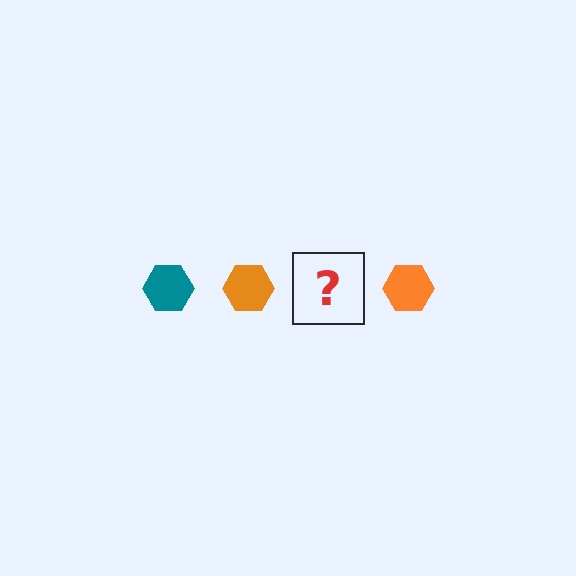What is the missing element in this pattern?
The missing element is a teal hexagon.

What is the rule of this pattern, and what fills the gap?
The rule is that the pattern cycles through teal, orange hexagons. The gap should be filled with a teal hexagon.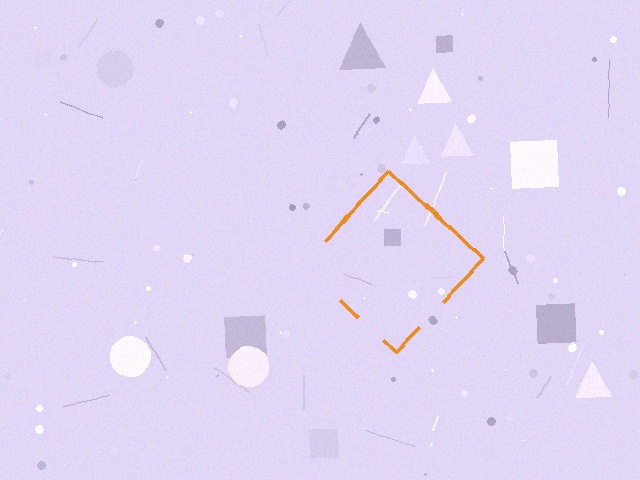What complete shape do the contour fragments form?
The contour fragments form a diamond.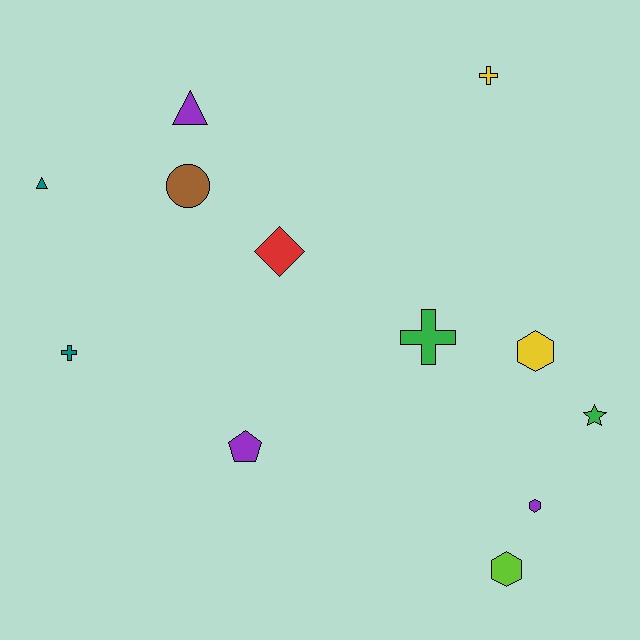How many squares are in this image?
There are no squares.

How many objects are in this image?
There are 12 objects.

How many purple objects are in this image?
There are 3 purple objects.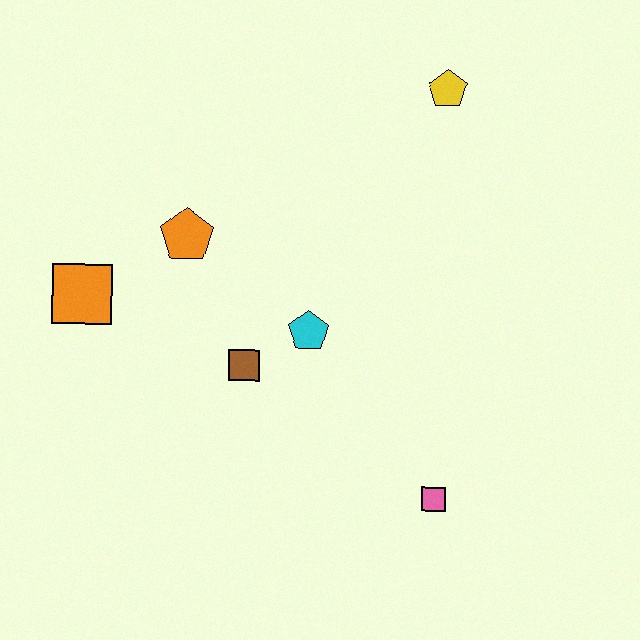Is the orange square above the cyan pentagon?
Yes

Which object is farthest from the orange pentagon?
The pink square is farthest from the orange pentagon.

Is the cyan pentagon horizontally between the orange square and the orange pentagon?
No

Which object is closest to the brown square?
The cyan pentagon is closest to the brown square.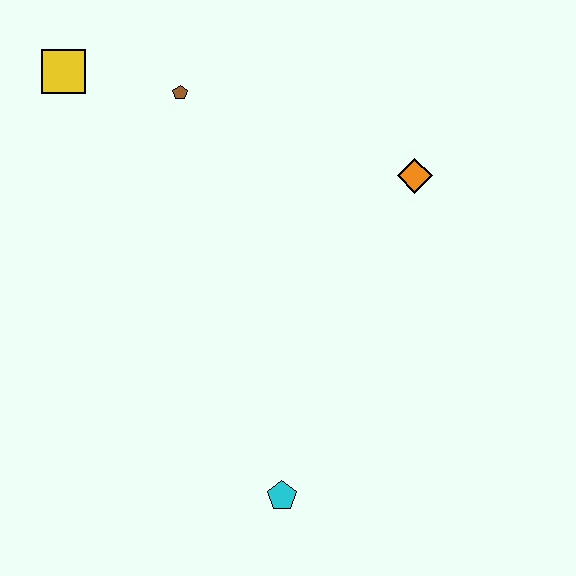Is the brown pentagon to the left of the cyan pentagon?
Yes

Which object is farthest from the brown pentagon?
The cyan pentagon is farthest from the brown pentagon.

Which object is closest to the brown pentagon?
The yellow square is closest to the brown pentagon.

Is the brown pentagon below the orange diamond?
No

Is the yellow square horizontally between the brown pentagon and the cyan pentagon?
No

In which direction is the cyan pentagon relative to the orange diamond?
The cyan pentagon is below the orange diamond.